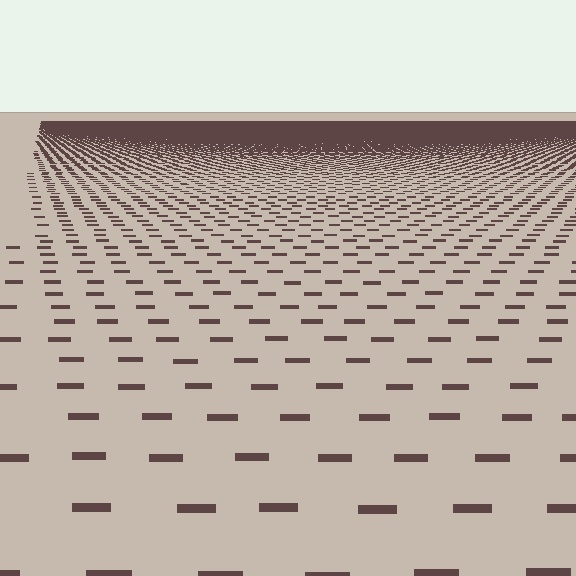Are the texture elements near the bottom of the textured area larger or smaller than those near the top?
Larger. Near the bottom, elements are closer to the viewer and appear at a bigger on-screen size.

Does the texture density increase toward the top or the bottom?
Density increases toward the top.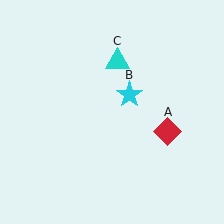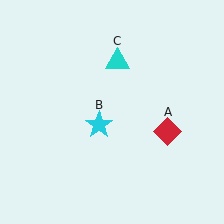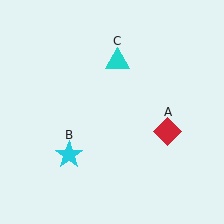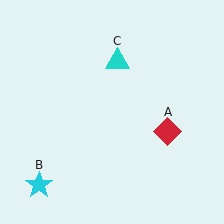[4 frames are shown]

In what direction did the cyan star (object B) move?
The cyan star (object B) moved down and to the left.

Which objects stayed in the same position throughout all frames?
Red diamond (object A) and cyan triangle (object C) remained stationary.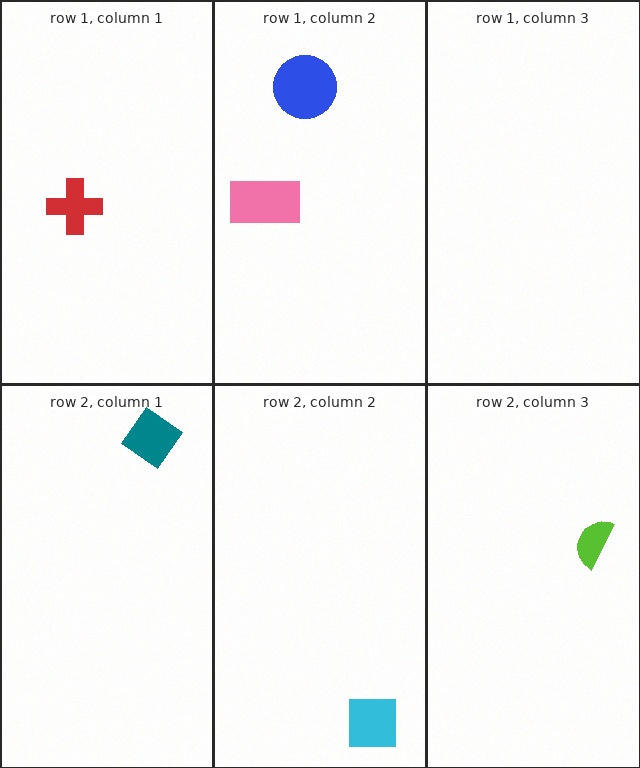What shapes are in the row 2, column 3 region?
The lime semicircle.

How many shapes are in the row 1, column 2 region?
2.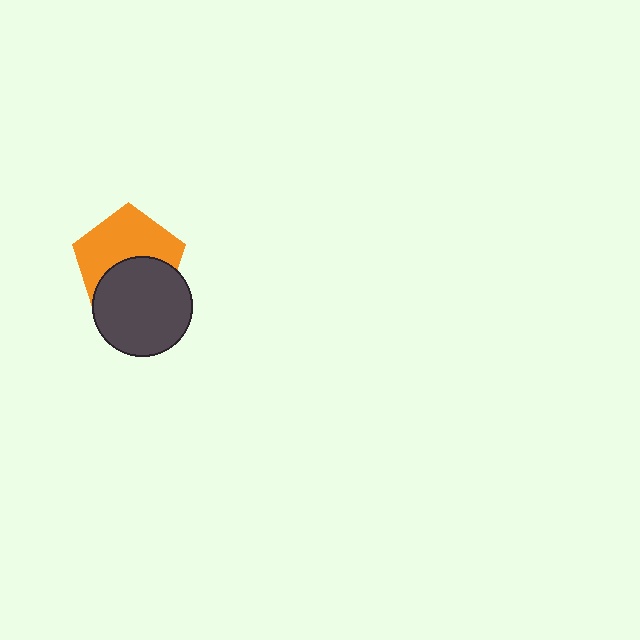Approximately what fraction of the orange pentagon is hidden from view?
Roughly 44% of the orange pentagon is hidden behind the dark gray circle.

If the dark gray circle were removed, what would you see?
You would see the complete orange pentagon.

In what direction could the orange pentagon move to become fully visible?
The orange pentagon could move up. That would shift it out from behind the dark gray circle entirely.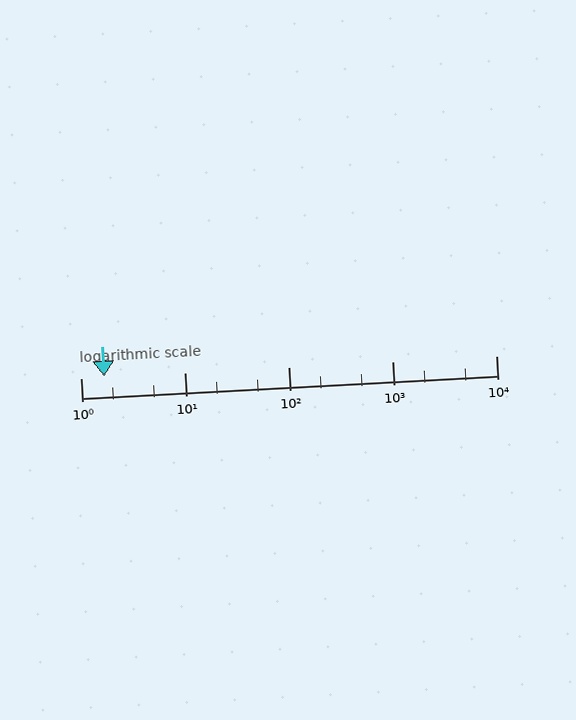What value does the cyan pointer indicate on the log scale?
The pointer indicates approximately 1.7.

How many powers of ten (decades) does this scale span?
The scale spans 4 decades, from 1 to 10000.